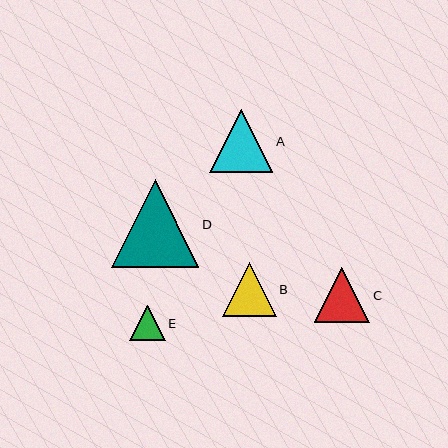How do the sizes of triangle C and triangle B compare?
Triangle C and triangle B are approximately the same size.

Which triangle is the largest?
Triangle D is the largest with a size of approximately 88 pixels.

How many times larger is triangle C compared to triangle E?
Triangle C is approximately 1.6 times the size of triangle E.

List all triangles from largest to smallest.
From largest to smallest: D, A, C, B, E.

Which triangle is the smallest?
Triangle E is the smallest with a size of approximately 35 pixels.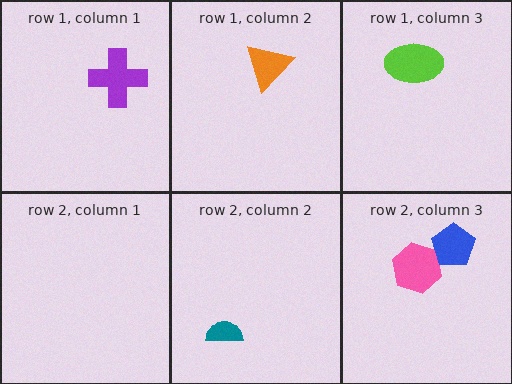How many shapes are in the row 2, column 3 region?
2.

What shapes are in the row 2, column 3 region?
The pink hexagon, the blue pentagon.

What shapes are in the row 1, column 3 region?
The lime ellipse.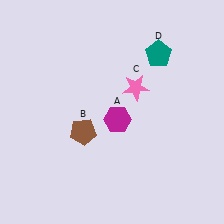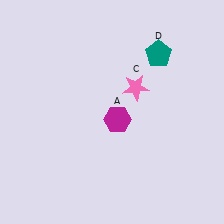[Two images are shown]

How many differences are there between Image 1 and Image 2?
There is 1 difference between the two images.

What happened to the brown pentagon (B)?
The brown pentagon (B) was removed in Image 2. It was in the bottom-left area of Image 1.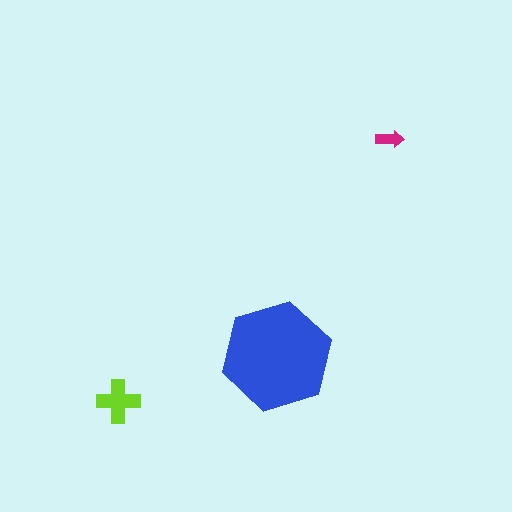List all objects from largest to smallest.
The blue hexagon, the lime cross, the magenta arrow.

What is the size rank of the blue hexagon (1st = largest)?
1st.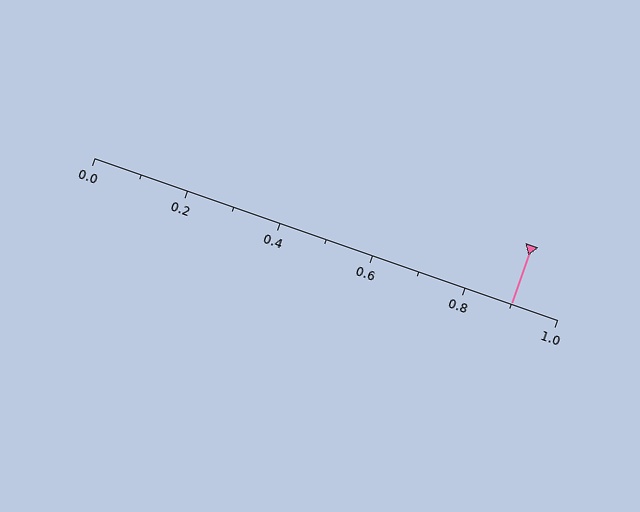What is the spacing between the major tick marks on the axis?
The major ticks are spaced 0.2 apart.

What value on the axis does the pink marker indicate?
The marker indicates approximately 0.9.